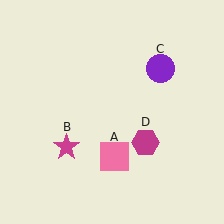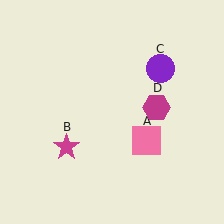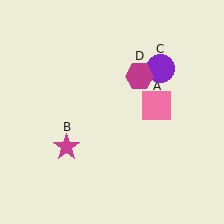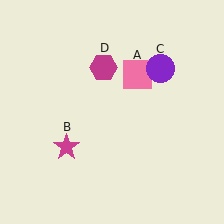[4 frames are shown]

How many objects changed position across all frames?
2 objects changed position: pink square (object A), magenta hexagon (object D).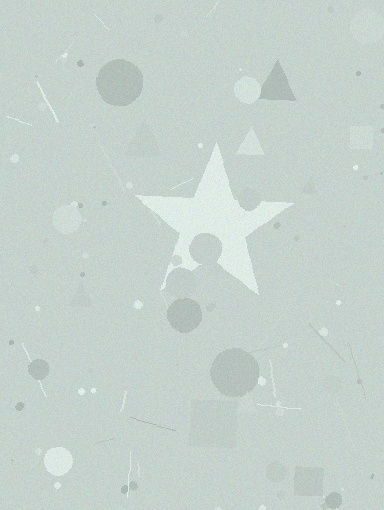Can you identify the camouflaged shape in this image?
The camouflaged shape is a star.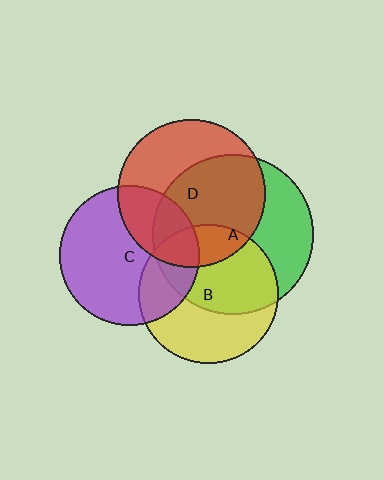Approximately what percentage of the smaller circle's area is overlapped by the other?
Approximately 30%.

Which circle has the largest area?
Circle A (green).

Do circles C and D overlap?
Yes.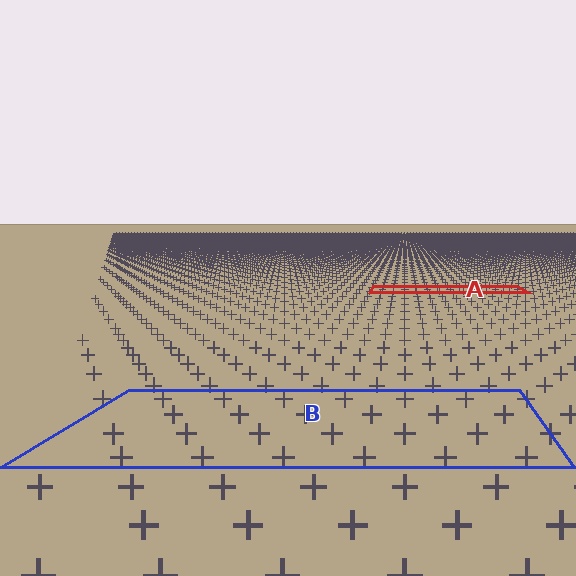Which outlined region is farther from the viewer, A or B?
Region A is farther from the viewer — the texture elements inside it appear smaller and more densely packed.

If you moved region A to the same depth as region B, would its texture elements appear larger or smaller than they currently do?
They would appear larger. At a closer depth, the same texture elements are projected at a bigger on-screen size.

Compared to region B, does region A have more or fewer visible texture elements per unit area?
Region A has more texture elements per unit area — they are packed more densely because it is farther away.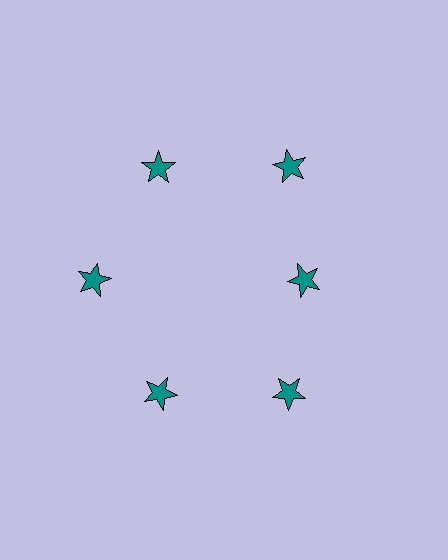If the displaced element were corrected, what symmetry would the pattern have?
It would have 6-fold rotational symmetry — the pattern would map onto itself every 60 degrees.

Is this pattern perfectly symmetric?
No. The 6 teal stars are arranged in a ring, but one element near the 3 o'clock position is pulled inward toward the center, breaking the 6-fold rotational symmetry.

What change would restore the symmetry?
The symmetry would be restored by moving it outward, back onto the ring so that all 6 stars sit at equal angles and equal distance from the center.